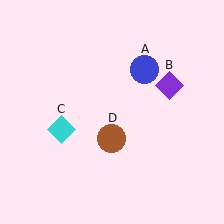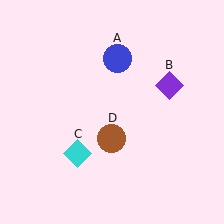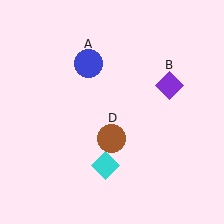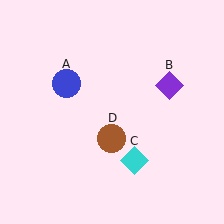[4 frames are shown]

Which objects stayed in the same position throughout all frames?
Purple diamond (object B) and brown circle (object D) remained stationary.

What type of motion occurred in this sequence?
The blue circle (object A), cyan diamond (object C) rotated counterclockwise around the center of the scene.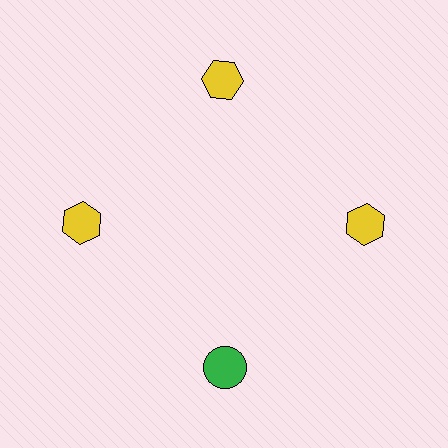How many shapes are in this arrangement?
There are 4 shapes arranged in a ring pattern.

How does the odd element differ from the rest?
It differs in both color (green instead of yellow) and shape (circle instead of hexagon).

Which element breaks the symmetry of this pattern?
The green circle at roughly the 6 o'clock position breaks the symmetry. All other shapes are yellow hexagons.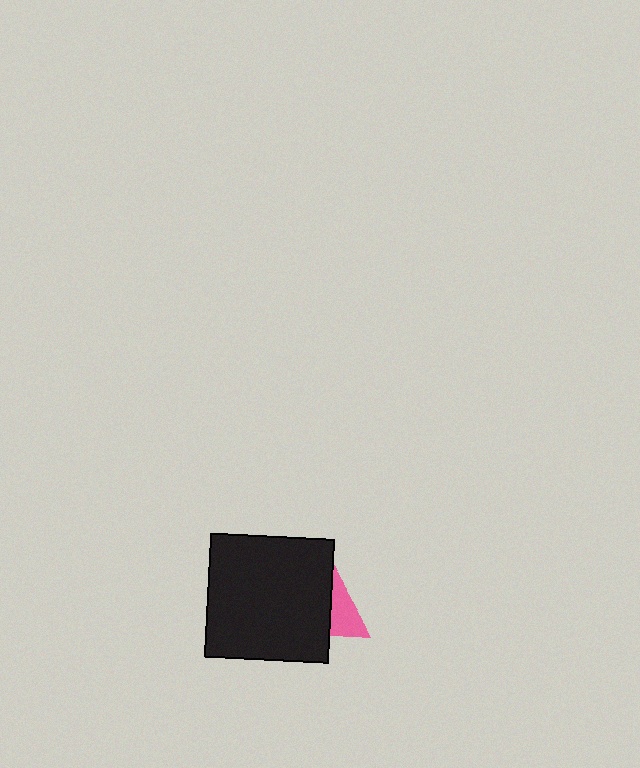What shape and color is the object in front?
The object in front is a black square.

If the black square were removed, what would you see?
You would see the complete pink triangle.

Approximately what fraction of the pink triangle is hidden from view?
Roughly 59% of the pink triangle is hidden behind the black square.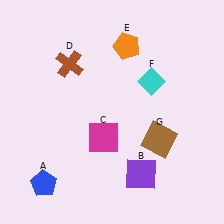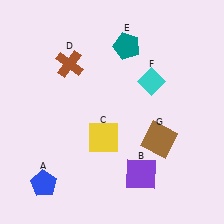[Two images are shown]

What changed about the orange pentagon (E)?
In Image 1, E is orange. In Image 2, it changed to teal.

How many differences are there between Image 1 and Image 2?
There are 2 differences between the two images.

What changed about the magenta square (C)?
In Image 1, C is magenta. In Image 2, it changed to yellow.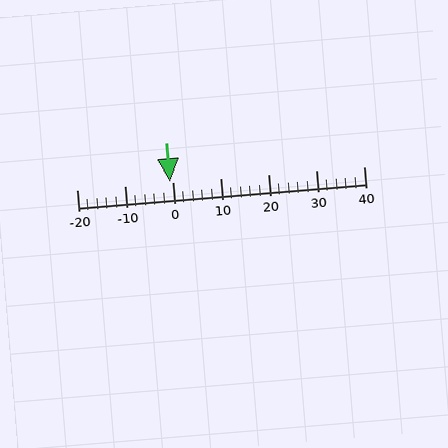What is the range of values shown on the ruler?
The ruler shows values from -20 to 40.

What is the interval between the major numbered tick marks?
The major tick marks are spaced 10 units apart.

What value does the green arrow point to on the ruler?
The green arrow points to approximately -1.